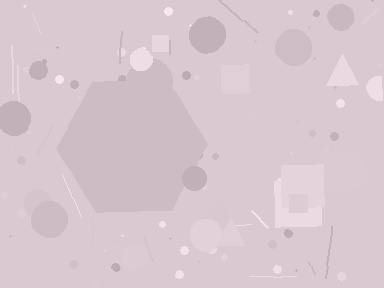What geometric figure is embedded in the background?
A hexagon is embedded in the background.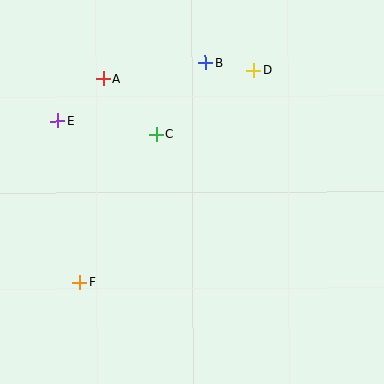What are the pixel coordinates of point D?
Point D is at (253, 70).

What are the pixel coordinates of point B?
Point B is at (205, 63).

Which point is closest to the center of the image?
Point C at (156, 134) is closest to the center.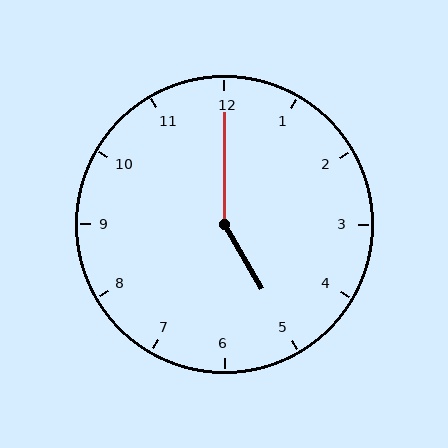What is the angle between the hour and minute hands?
Approximately 150 degrees.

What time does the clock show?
5:00.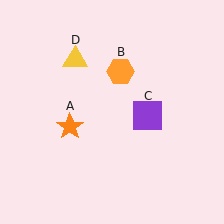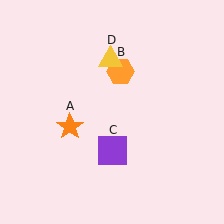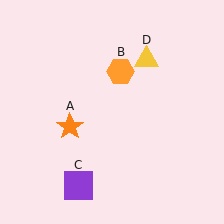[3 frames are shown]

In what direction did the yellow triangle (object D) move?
The yellow triangle (object D) moved right.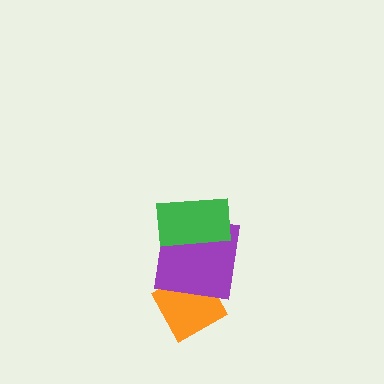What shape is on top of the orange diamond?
The purple square is on top of the orange diamond.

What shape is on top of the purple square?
The green rectangle is on top of the purple square.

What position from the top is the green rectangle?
The green rectangle is 1st from the top.